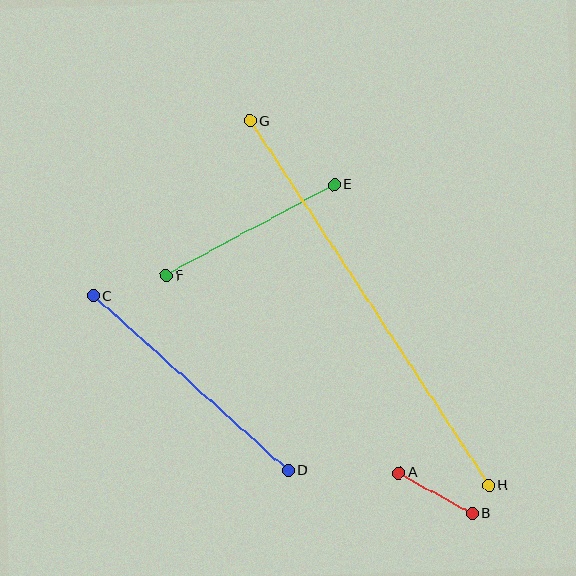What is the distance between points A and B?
The distance is approximately 84 pixels.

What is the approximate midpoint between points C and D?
The midpoint is at approximately (191, 383) pixels.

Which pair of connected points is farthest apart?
Points G and H are farthest apart.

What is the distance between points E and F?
The distance is approximately 191 pixels.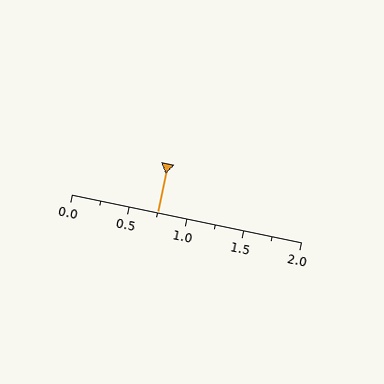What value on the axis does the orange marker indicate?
The marker indicates approximately 0.75.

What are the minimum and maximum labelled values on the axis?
The axis runs from 0.0 to 2.0.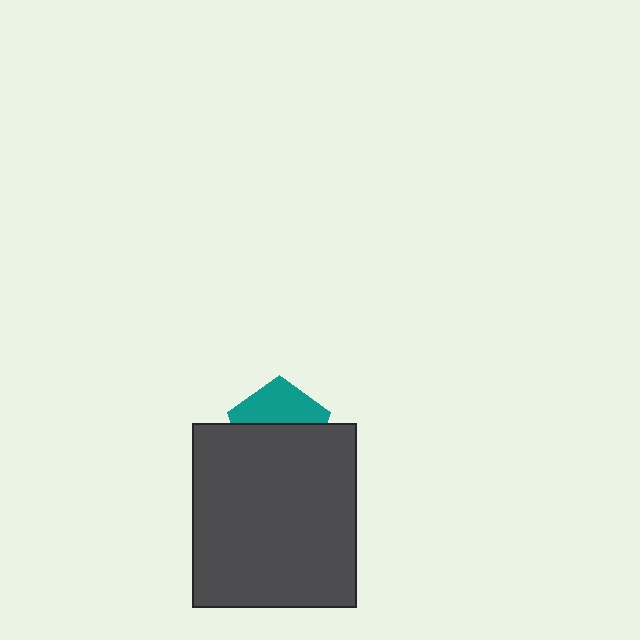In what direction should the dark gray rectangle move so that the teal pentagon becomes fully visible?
The dark gray rectangle should move down. That is the shortest direction to clear the overlap and leave the teal pentagon fully visible.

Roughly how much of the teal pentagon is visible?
A small part of it is visible (roughly 43%).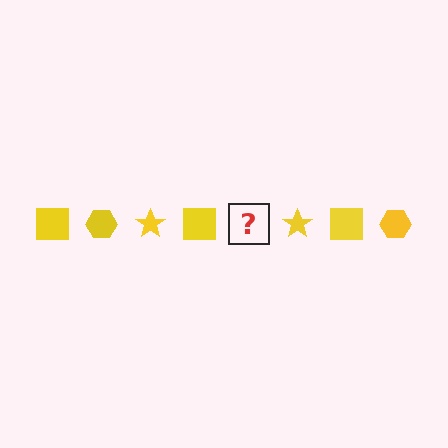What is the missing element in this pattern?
The missing element is a yellow hexagon.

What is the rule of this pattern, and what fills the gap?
The rule is that the pattern cycles through square, hexagon, star shapes in yellow. The gap should be filled with a yellow hexagon.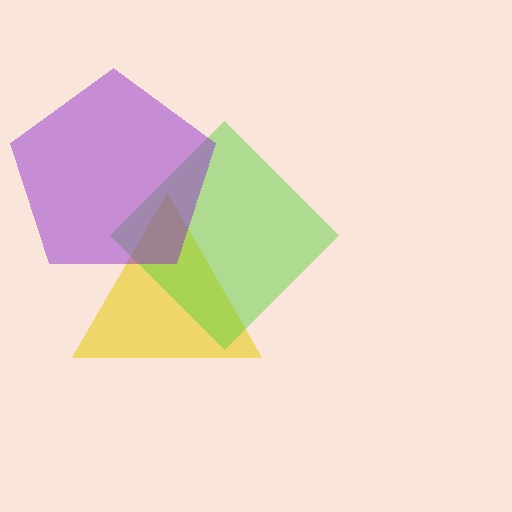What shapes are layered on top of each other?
The layered shapes are: a yellow triangle, a lime diamond, a purple pentagon.